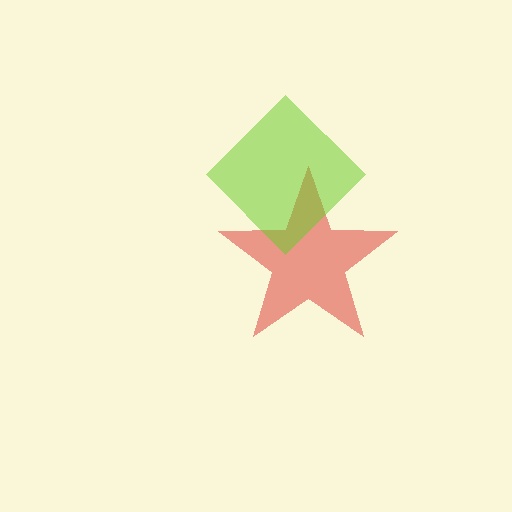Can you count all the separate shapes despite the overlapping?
Yes, there are 2 separate shapes.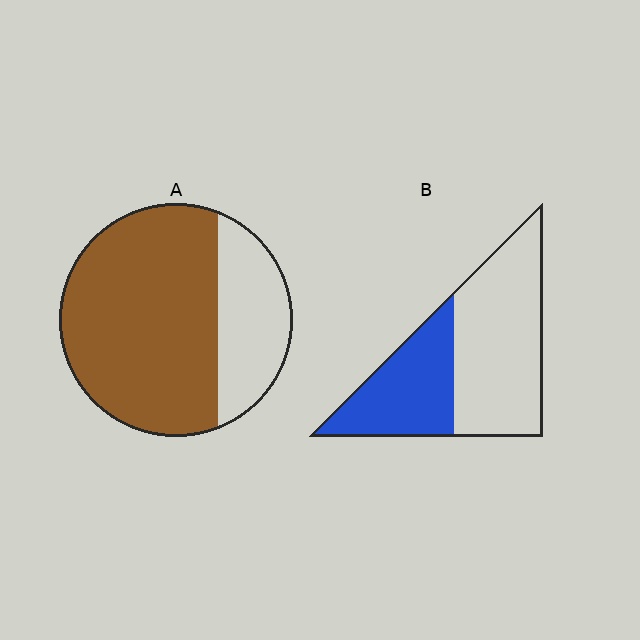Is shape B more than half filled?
No.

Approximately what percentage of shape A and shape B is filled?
A is approximately 70% and B is approximately 40%.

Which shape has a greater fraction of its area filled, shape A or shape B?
Shape A.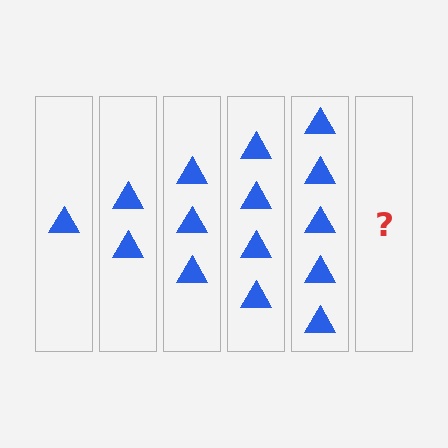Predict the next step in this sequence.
The next step is 6 triangles.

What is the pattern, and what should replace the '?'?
The pattern is that each step adds one more triangle. The '?' should be 6 triangles.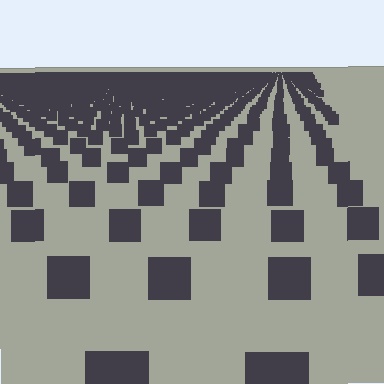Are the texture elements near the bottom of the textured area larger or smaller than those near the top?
Larger. Near the bottom, elements are closer to the viewer and appear at a bigger on-screen size.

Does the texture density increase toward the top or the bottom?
Density increases toward the top.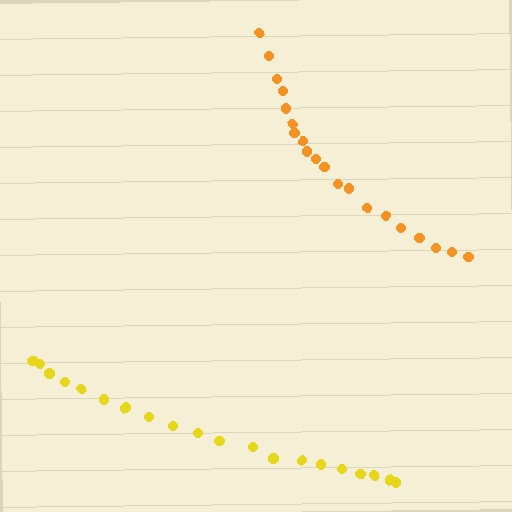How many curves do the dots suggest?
There are 2 distinct paths.